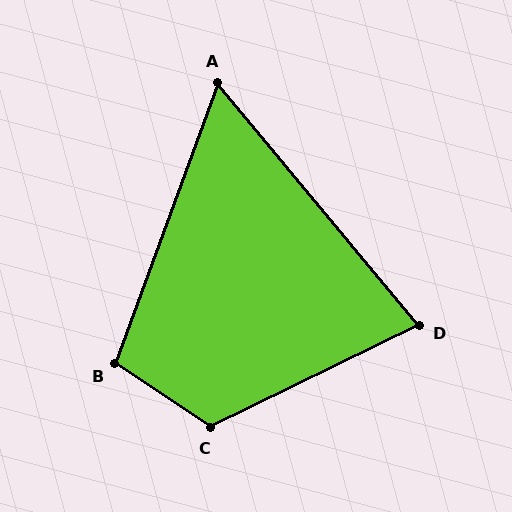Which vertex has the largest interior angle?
C, at approximately 120 degrees.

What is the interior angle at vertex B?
Approximately 104 degrees (obtuse).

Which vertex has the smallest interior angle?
A, at approximately 60 degrees.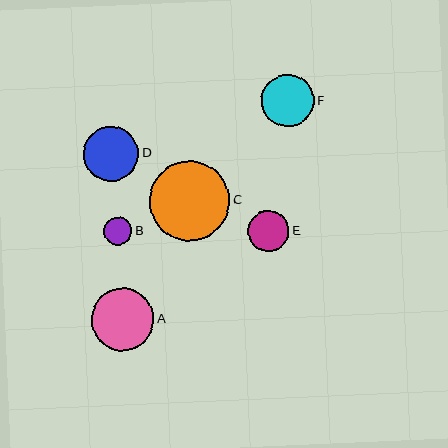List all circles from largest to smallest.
From largest to smallest: C, A, D, F, E, B.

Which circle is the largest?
Circle C is the largest with a size of approximately 80 pixels.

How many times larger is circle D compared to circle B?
Circle D is approximately 2.0 times the size of circle B.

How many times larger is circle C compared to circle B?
Circle C is approximately 2.9 times the size of circle B.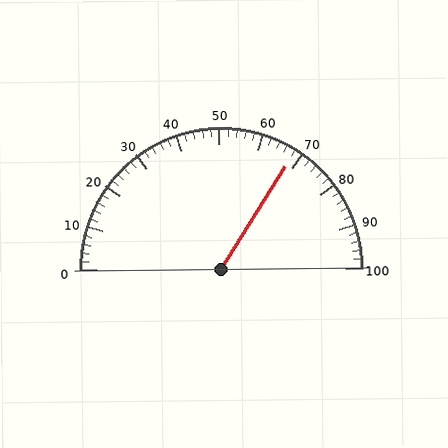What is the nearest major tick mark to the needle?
The nearest major tick mark is 70.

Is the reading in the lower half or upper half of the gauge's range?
The reading is in the upper half of the range (0 to 100).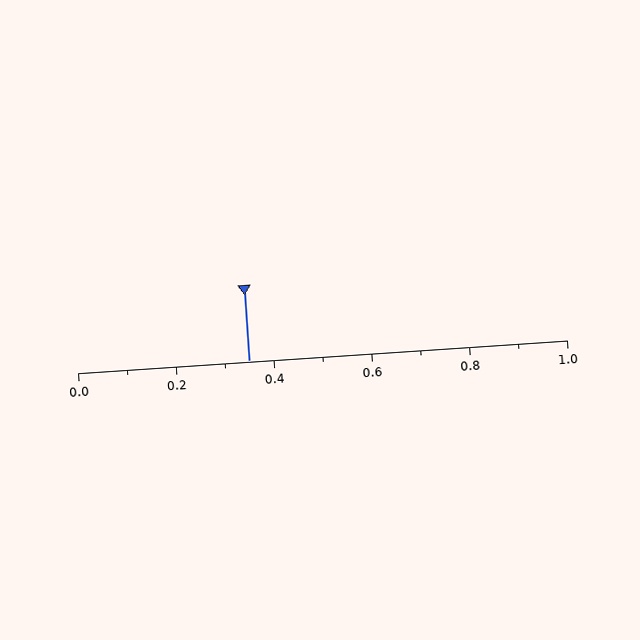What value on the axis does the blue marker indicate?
The marker indicates approximately 0.35.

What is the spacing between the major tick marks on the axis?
The major ticks are spaced 0.2 apart.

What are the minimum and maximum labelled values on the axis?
The axis runs from 0.0 to 1.0.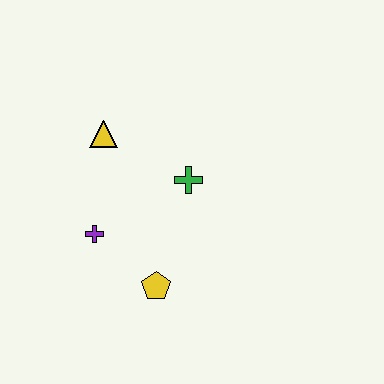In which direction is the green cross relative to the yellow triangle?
The green cross is to the right of the yellow triangle.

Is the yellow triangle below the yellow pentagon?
No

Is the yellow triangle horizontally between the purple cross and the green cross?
Yes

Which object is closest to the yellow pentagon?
The purple cross is closest to the yellow pentagon.